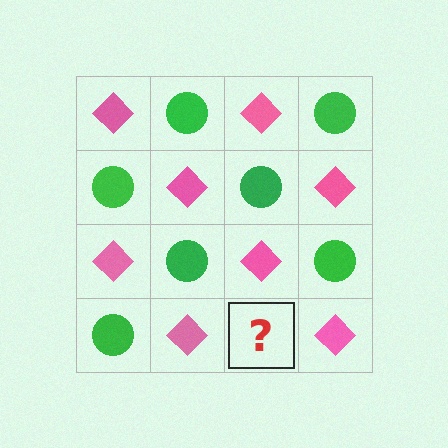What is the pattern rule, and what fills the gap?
The rule is that it alternates pink diamond and green circle in a checkerboard pattern. The gap should be filled with a green circle.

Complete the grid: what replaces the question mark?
The question mark should be replaced with a green circle.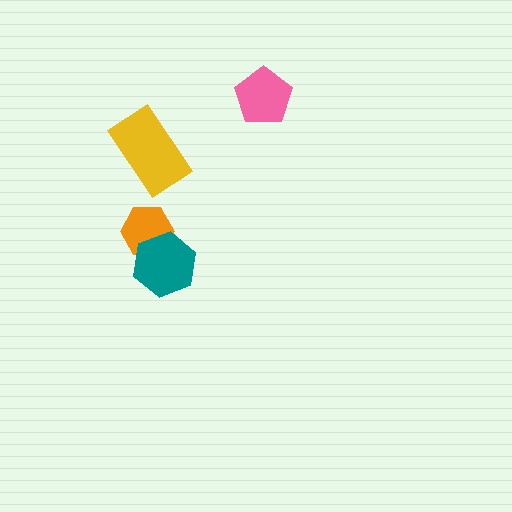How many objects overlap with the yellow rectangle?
0 objects overlap with the yellow rectangle.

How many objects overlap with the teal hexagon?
1 object overlaps with the teal hexagon.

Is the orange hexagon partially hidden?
Yes, it is partially covered by another shape.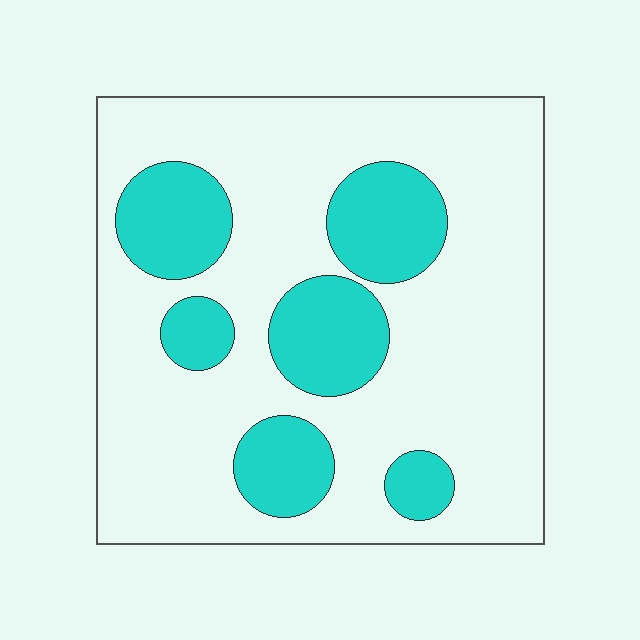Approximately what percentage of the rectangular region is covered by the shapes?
Approximately 25%.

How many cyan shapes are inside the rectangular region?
6.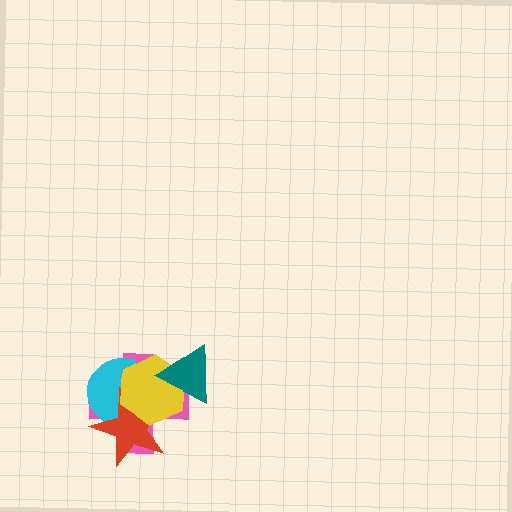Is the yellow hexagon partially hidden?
Yes, it is partially covered by another shape.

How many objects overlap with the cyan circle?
3 objects overlap with the cyan circle.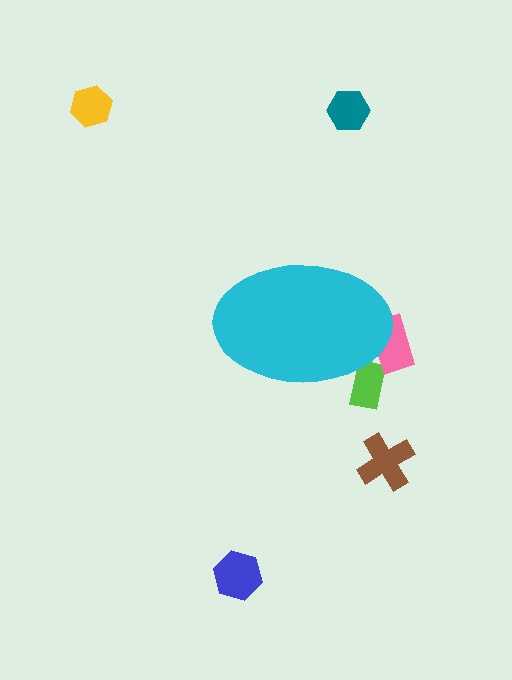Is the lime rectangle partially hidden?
Yes, the lime rectangle is partially hidden behind the cyan ellipse.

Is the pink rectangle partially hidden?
Yes, the pink rectangle is partially hidden behind the cyan ellipse.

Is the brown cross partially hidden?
No, the brown cross is fully visible.